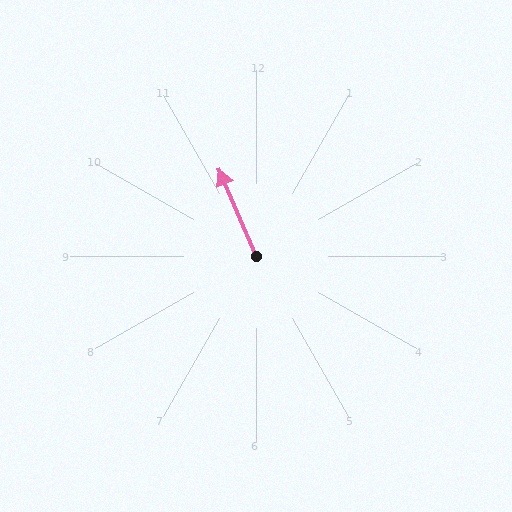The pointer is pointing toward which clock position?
Roughly 11 o'clock.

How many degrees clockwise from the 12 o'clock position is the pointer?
Approximately 337 degrees.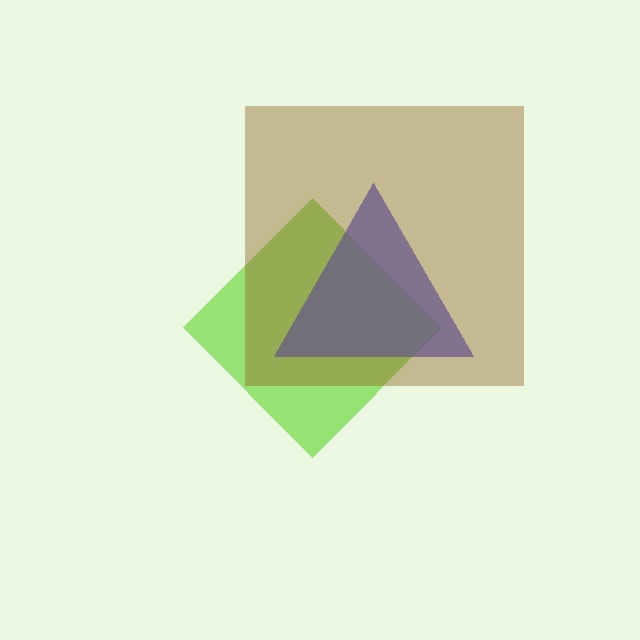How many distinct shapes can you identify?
There are 3 distinct shapes: a lime diamond, a blue triangle, a brown square.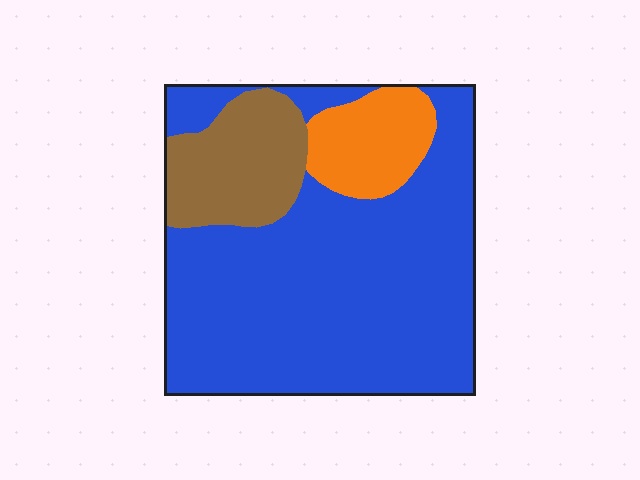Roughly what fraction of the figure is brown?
Brown takes up about one sixth (1/6) of the figure.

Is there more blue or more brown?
Blue.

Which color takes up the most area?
Blue, at roughly 70%.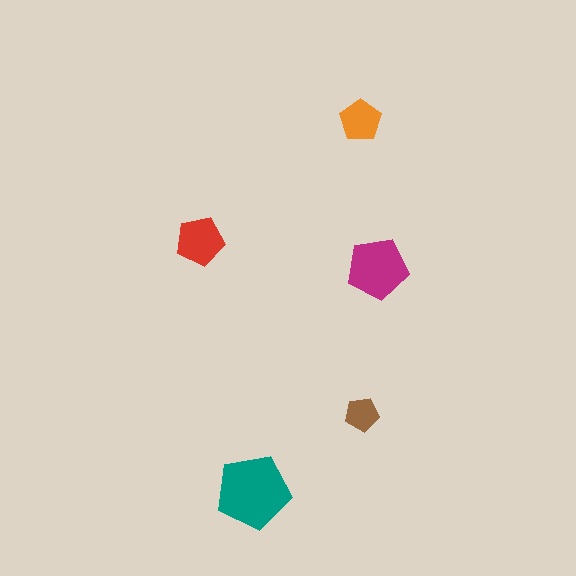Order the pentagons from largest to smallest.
the teal one, the magenta one, the red one, the orange one, the brown one.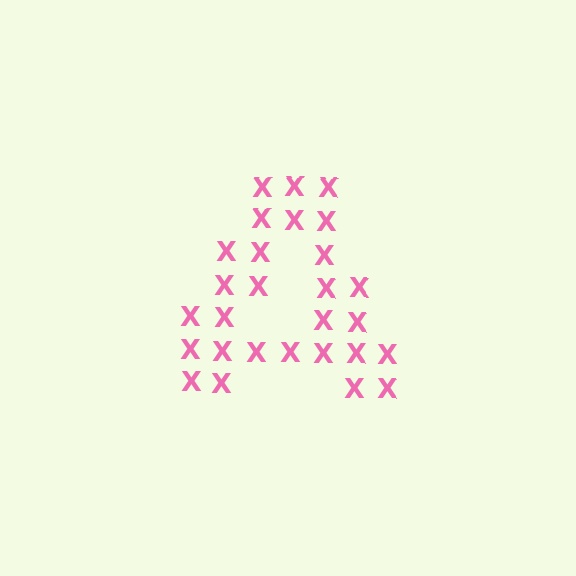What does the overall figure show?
The overall figure shows the letter A.